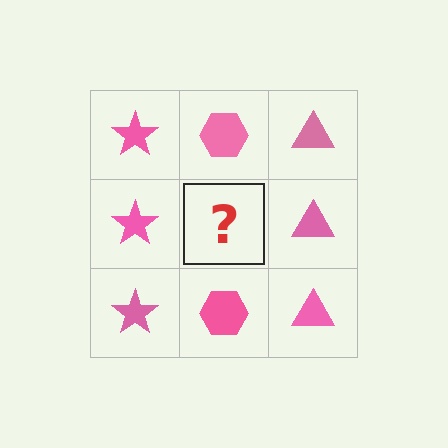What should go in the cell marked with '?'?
The missing cell should contain a pink hexagon.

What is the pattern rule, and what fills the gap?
The rule is that each column has a consistent shape. The gap should be filled with a pink hexagon.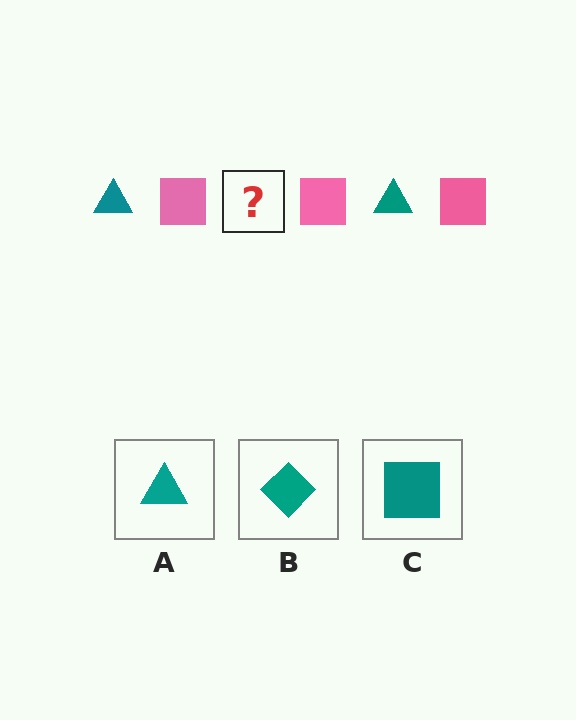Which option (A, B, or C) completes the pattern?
A.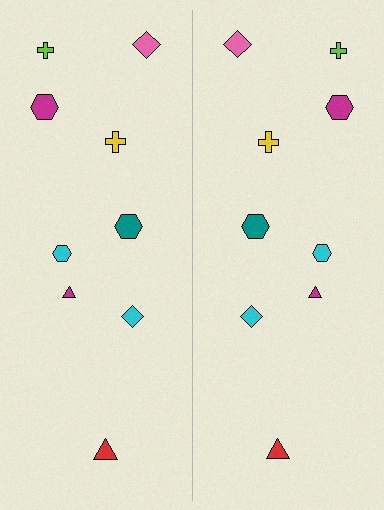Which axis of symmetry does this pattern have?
The pattern has a vertical axis of symmetry running through the center of the image.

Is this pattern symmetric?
Yes, this pattern has bilateral (reflection) symmetry.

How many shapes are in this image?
There are 18 shapes in this image.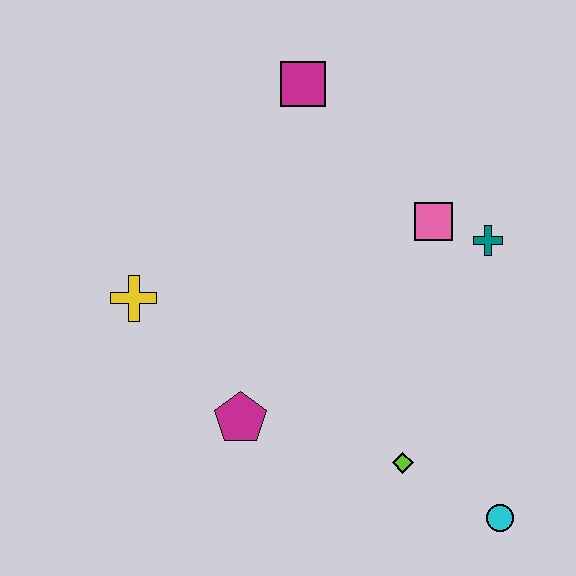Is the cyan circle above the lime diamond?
No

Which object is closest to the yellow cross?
The magenta pentagon is closest to the yellow cross.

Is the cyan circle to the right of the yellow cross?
Yes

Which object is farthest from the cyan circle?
The magenta square is farthest from the cyan circle.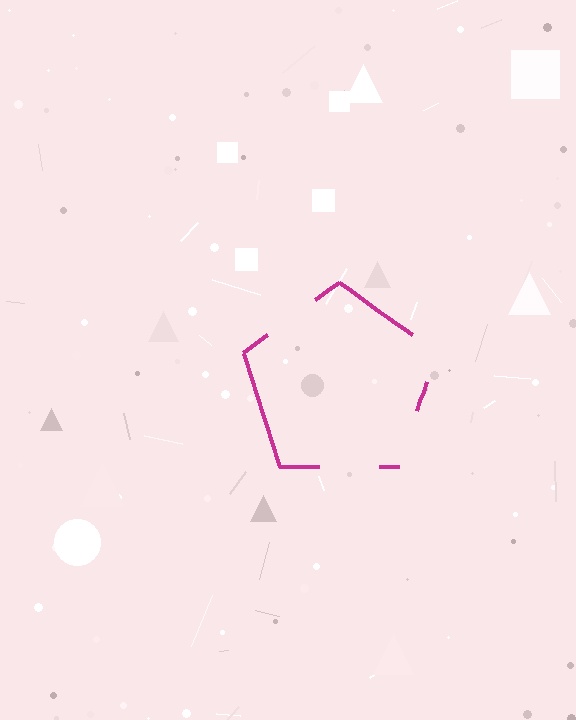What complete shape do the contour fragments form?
The contour fragments form a pentagon.